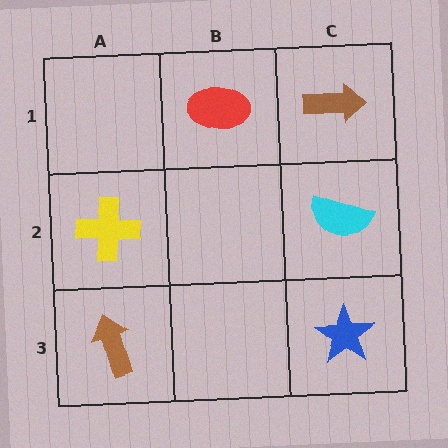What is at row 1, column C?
A brown arrow.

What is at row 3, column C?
A blue star.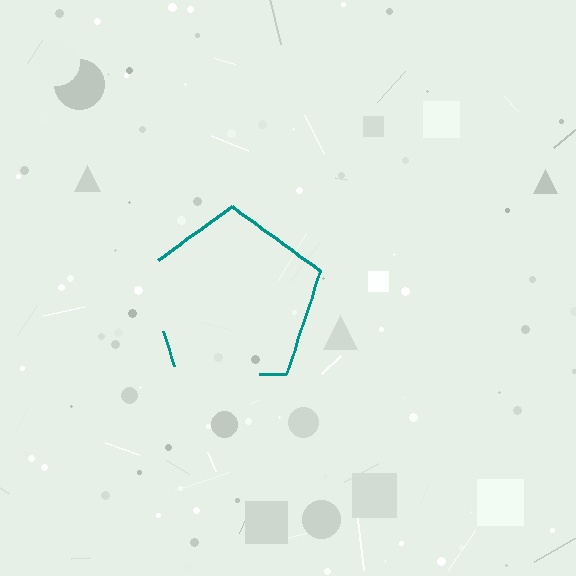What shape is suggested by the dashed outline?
The dashed outline suggests a pentagon.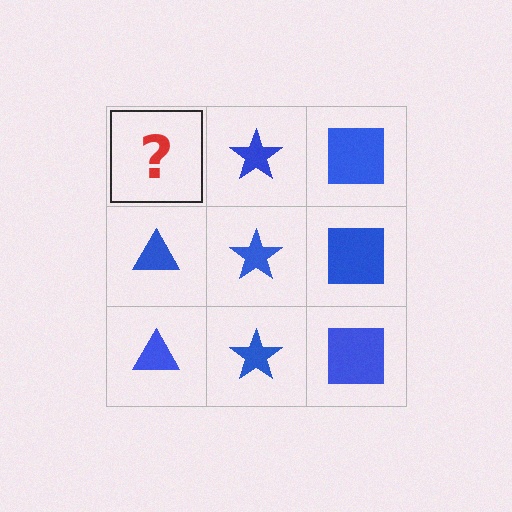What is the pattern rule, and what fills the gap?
The rule is that each column has a consistent shape. The gap should be filled with a blue triangle.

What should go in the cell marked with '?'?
The missing cell should contain a blue triangle.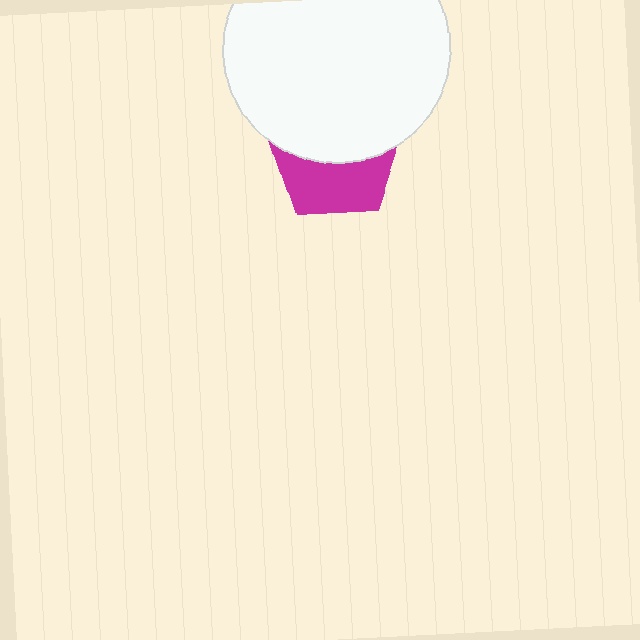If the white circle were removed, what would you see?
You would see the complete magenta pentagon.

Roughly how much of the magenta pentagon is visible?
About half of it is visible (roughly 47%).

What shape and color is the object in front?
The object in front is a white circle.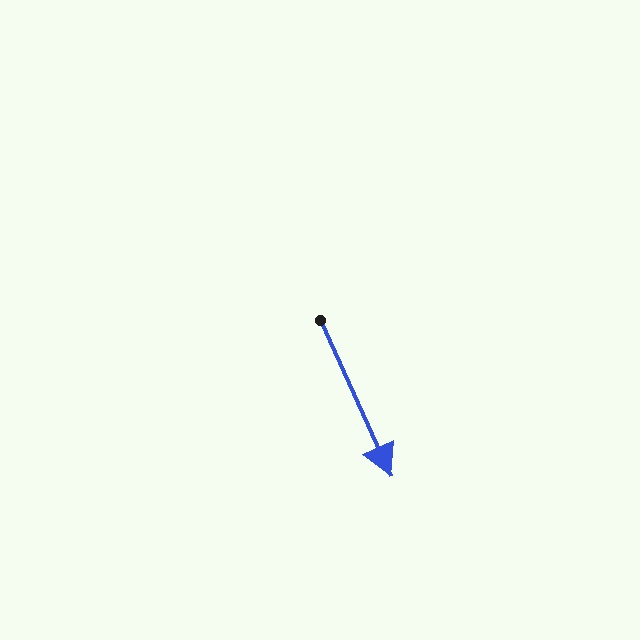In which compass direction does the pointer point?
Southeast.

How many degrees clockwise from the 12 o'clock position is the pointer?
Approximately 155 degrees.